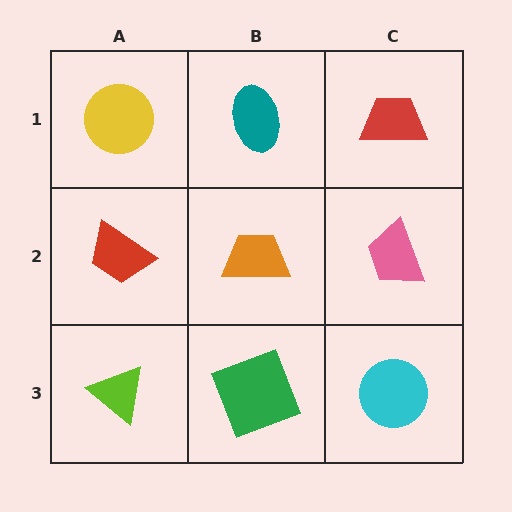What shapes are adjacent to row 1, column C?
A pink trapezoid (row 2, column C), a teal ellipse (row 1, column B).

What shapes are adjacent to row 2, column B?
A teal ellipse (row 1, column B), a green square (row 3, column B), a red trapezoid (row 2, column A), a pink trapezoid (row 2, column C).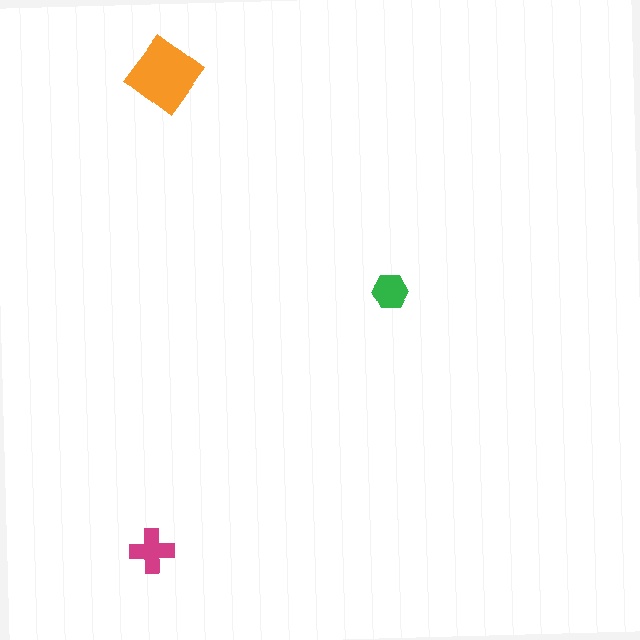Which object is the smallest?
The green hexagon.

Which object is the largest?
The orange diamond.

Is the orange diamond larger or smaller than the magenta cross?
Larger.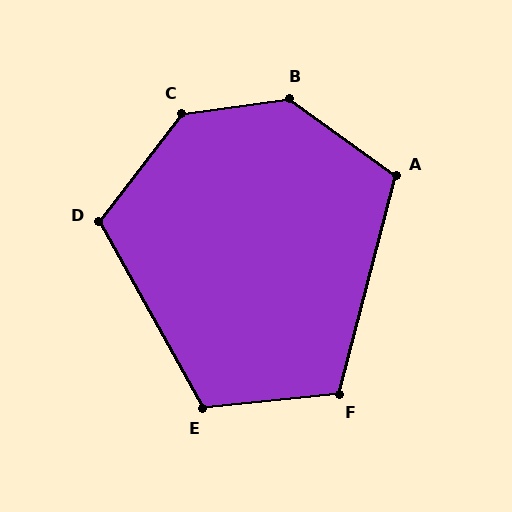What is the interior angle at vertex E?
Approximately 113 degrees (obtuse).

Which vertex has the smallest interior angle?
F, at approximately 110 degrees.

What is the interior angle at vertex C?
Approximately 135 degrees (obtuse).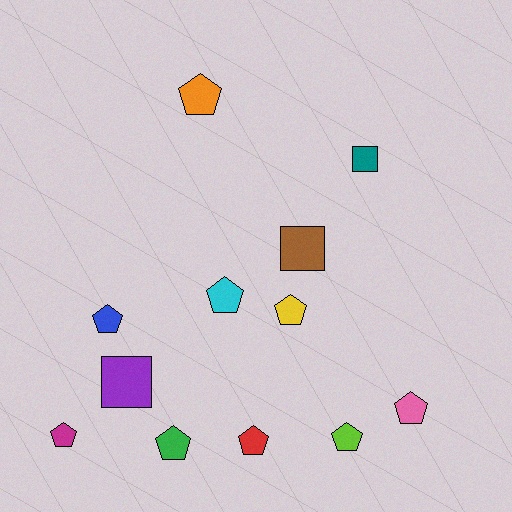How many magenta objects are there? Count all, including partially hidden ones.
There is 1 magenta object.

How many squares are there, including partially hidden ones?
There are 3 squares.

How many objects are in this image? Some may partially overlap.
There are 12 objects.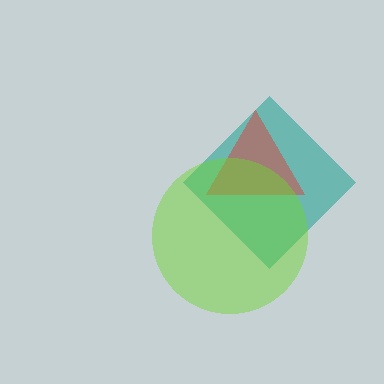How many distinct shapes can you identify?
There are 3 distinct shapes: a teal diamond, a red triangle, a lime circle.